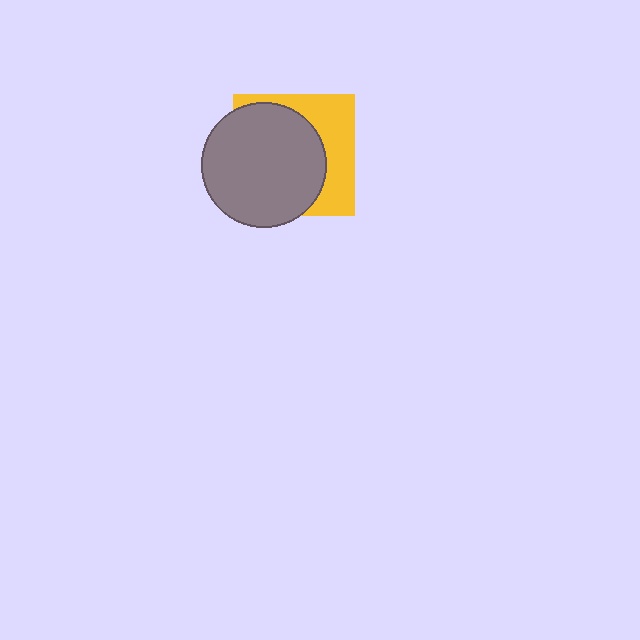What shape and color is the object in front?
The object in front is a gray circle.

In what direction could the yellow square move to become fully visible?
The yellow square could move right. That would shift it out from behind the gray circle entirely.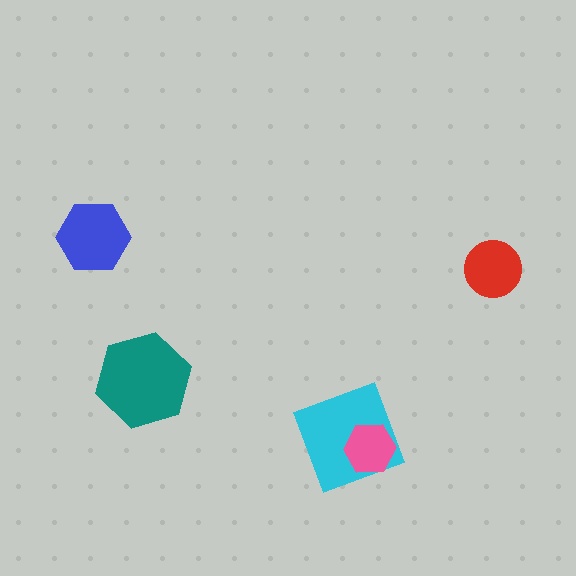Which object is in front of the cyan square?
The pink hexagon is in front of the cyan square.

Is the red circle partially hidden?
No, no other shape covers it.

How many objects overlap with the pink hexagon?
1 object overlaps with the pink hexagon.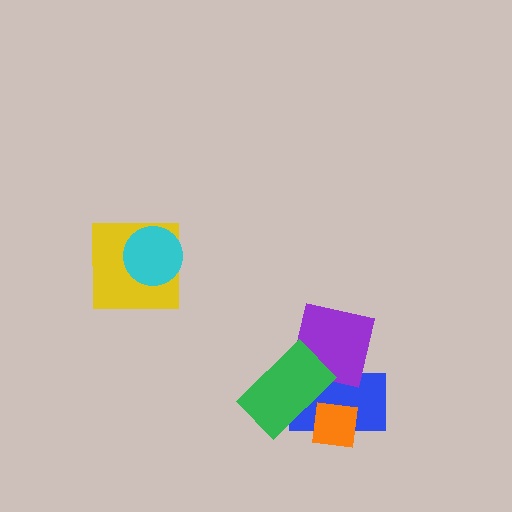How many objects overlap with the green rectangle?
3 objects overlap with the green rectangle.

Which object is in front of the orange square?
The green rectangle is in front of the orange square.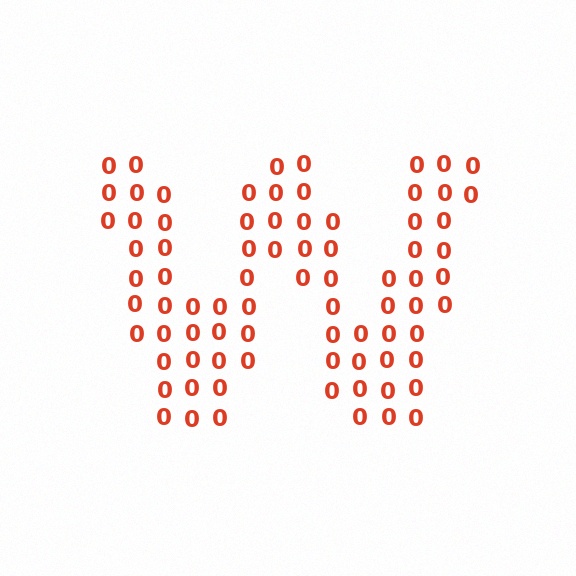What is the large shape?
The large shape is the letter W.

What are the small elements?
The small elements are digit 0's.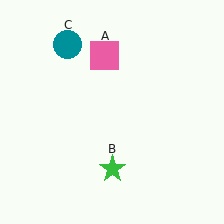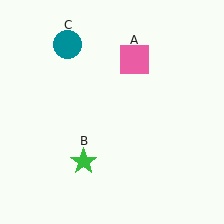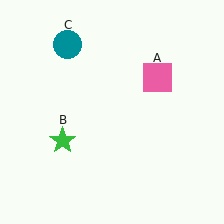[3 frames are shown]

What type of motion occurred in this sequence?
The pink square (object A), green star (object B) rotated clockwise around the center of the scene.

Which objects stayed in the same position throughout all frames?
Teal circle (object C) remained stationary.